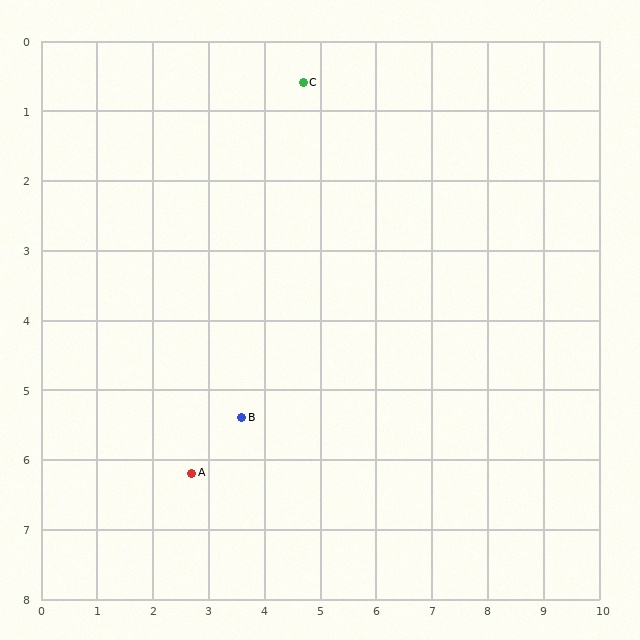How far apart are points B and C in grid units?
Points B and C are about 4.9 grid units apart.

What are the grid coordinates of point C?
Point C is at approximately (4.7, 0.6).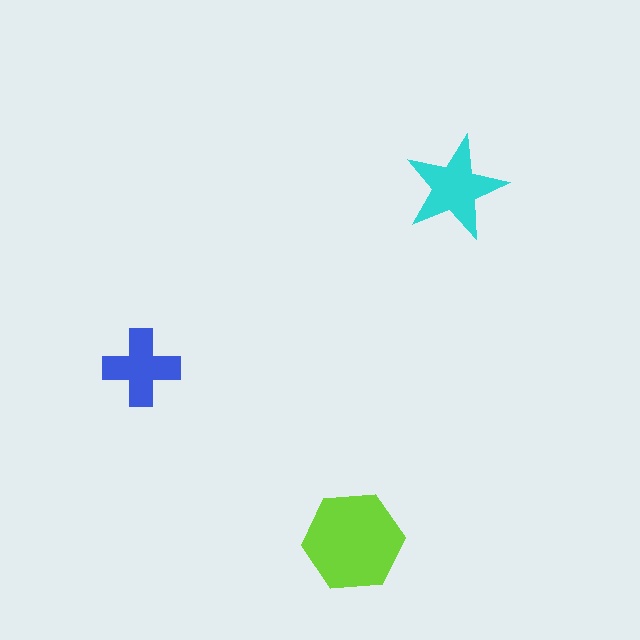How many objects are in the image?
There are 3 objects in the image.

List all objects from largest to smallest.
The lime hexagon, the cyan star, the blue cross.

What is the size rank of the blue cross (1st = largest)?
3rd.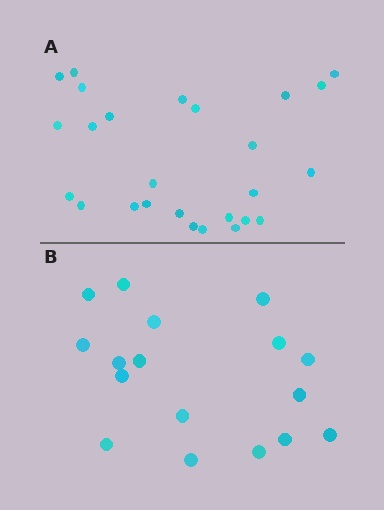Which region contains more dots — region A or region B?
Region A (the top region) has more dots.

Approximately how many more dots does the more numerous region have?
Region A has roughly 8 or so more dots than region B.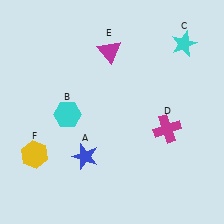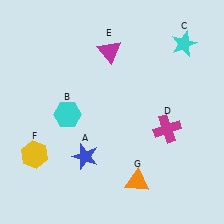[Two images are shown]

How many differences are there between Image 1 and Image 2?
There is 1 difference between the two images.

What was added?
An orange triangle (G) was added in Image 2.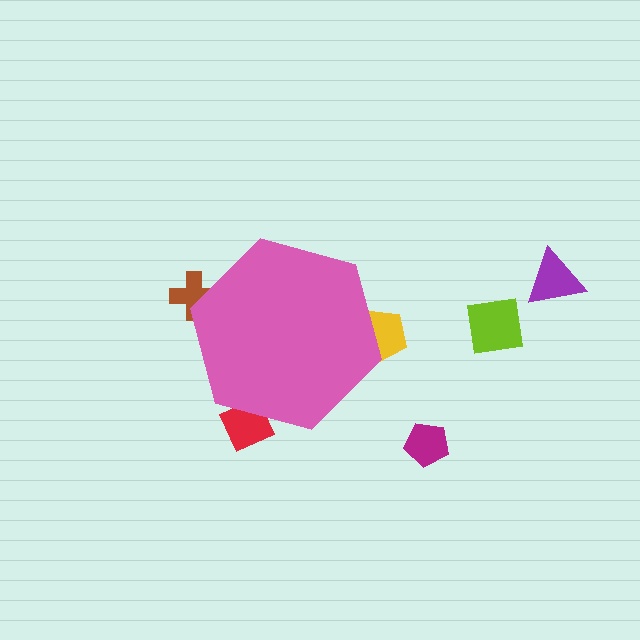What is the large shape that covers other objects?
A pink hexagon.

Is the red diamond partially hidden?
Yes, the red diamond is partially hidden behind the pink hexagon.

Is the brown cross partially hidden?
Yes, the brown cross is partially hidden behind the pink hexagon.